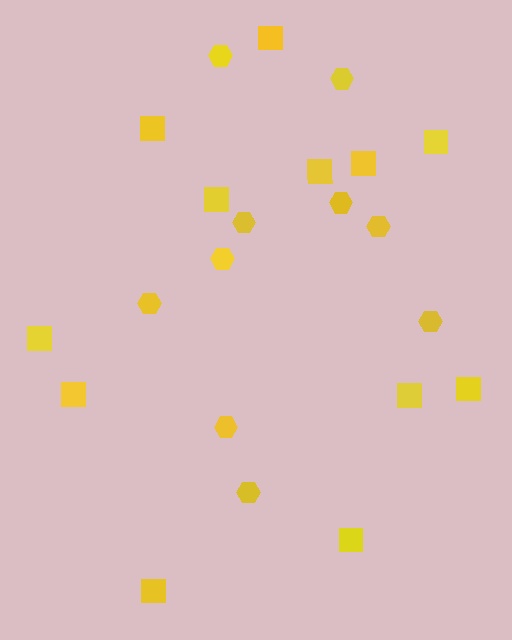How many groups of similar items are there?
There are 2 groups: one group of hexagons (10) and one group of squares (12).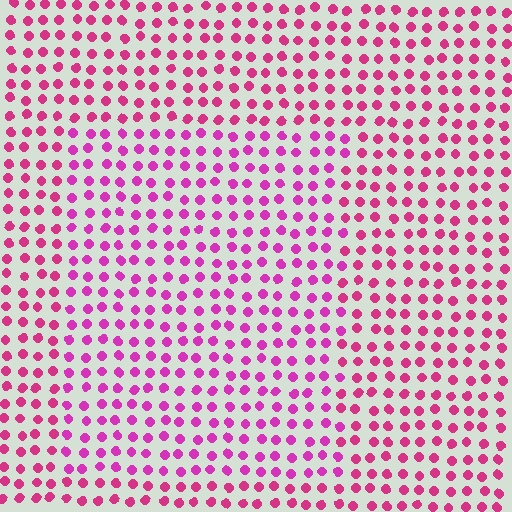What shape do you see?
I see a rectangle.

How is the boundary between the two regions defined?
The boundary is defined purely by a slight shift in hue (about 19 degrees). Spacing, size, and orientation are identical on both sides.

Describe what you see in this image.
The image is filled with small magenta elements in a uniform arrangement. A rectangle-shaped region is visible where the elements are tinted to a slightly different hue, forming a subtle color boundary.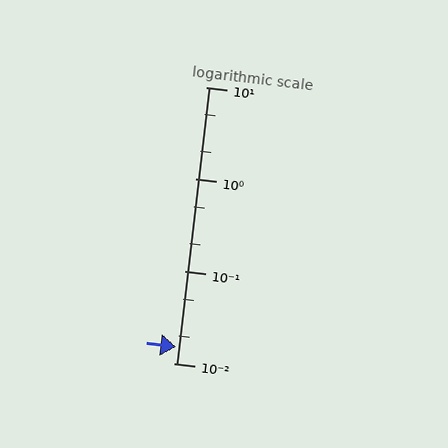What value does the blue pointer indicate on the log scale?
The pointer indicates approximately 0.015.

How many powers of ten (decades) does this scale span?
The scale spans 3 decades, from 0.01 to 10.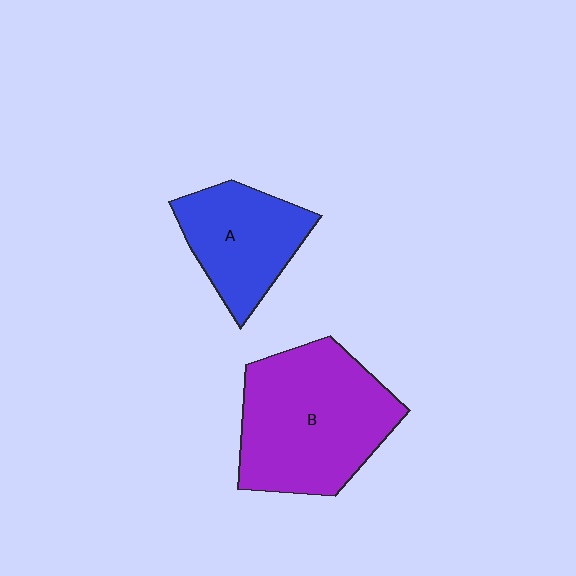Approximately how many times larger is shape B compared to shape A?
Approximately 1.6 times.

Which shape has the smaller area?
Shape A (blue).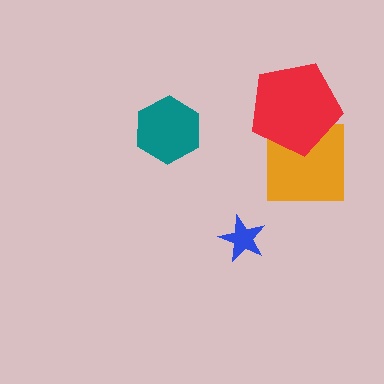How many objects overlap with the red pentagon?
1 object overlaps with the red pentagon.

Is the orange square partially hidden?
Yes, it is partially covered by another shape.